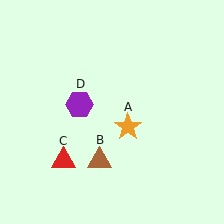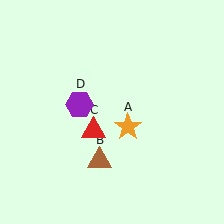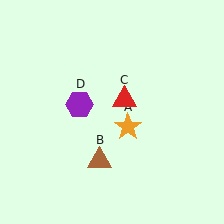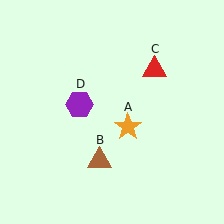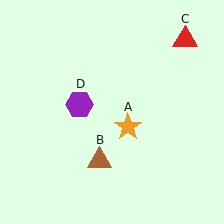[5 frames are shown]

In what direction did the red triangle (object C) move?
The red triangle (object C) moved up and to the right.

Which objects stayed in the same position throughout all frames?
Orange star (object A) and brown triangle (object B) and purple hexagon (object D) remained stationary.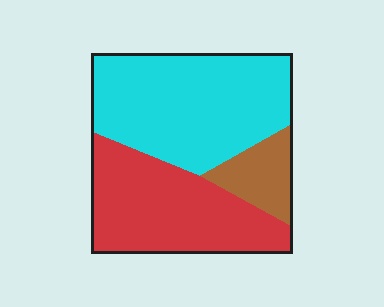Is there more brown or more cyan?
Cyan.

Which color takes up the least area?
Brown, at roughly 10%.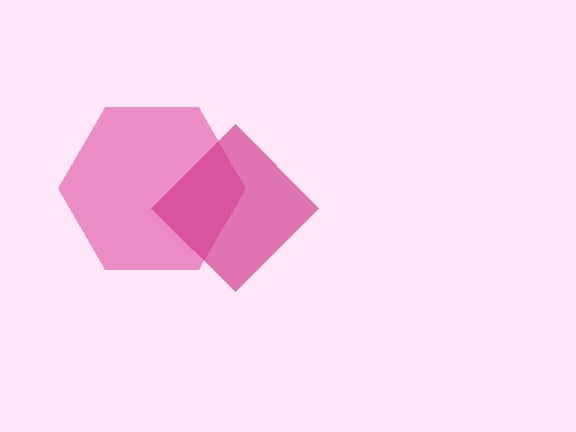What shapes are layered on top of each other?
The layered shapes are: a pink hexagon, a magenta diamond.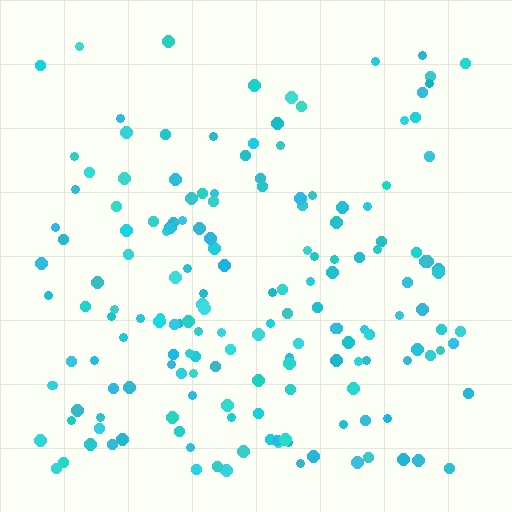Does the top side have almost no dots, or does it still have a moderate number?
Still a moderate number, just noticeably fewer than the bottom.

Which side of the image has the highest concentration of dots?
The bottom.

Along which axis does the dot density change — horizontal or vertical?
Vertical.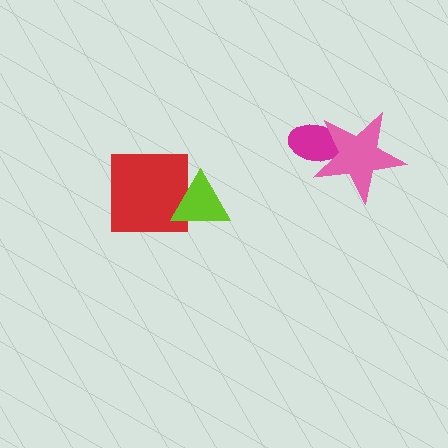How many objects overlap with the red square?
1 object overlaps with the red square.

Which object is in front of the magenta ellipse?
The pink star is in front of the magenta ellipse.